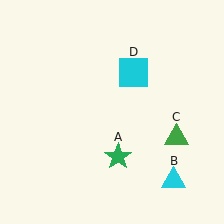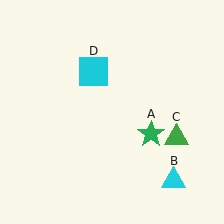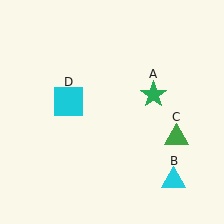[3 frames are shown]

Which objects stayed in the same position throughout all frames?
Cyan triangle (object B) and green triangle (object C) remained stationary.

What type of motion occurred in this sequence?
The green star (object A), cyan square (object D) rotated counterclockwise around the center of the scene.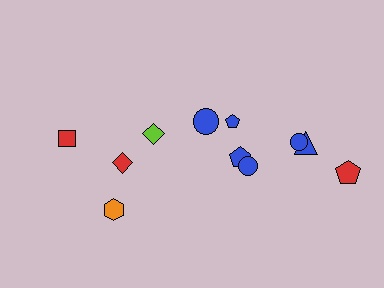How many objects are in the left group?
There are 4 objects.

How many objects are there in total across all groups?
There are 11 objects.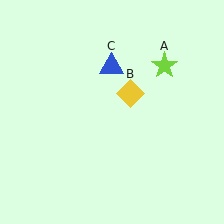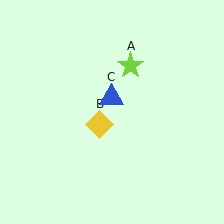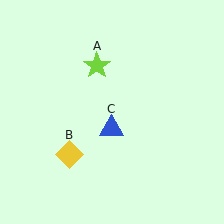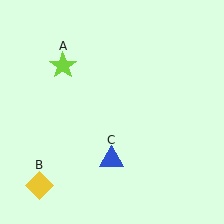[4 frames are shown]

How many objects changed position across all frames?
3 objects changed position: lime star (object A), yellow diamond (object B), blue triangle (object C).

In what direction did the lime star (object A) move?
The lime star (object A) moved left.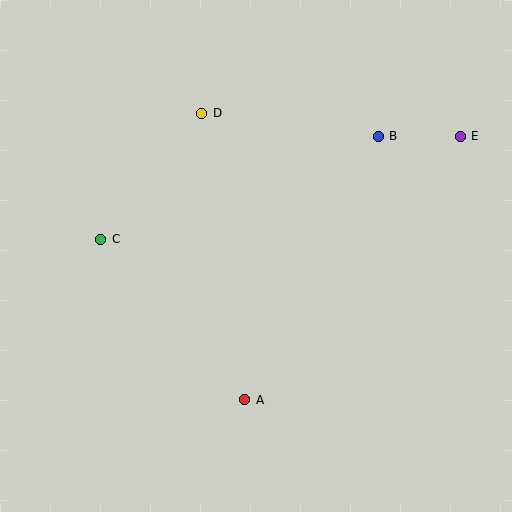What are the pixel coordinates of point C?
Point C is at (101, 239).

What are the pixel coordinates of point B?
Point B is at (378, 136).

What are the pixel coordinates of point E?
Point E is at (460, 136).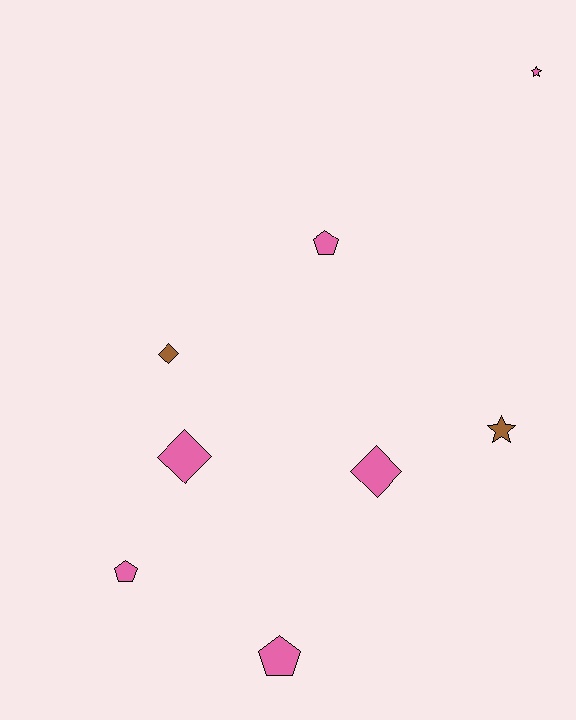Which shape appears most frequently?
Pentagon, with 3 objects.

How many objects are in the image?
There are 8 objects.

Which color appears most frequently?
Pink, with 6 objects.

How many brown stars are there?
There is 1 brown star.